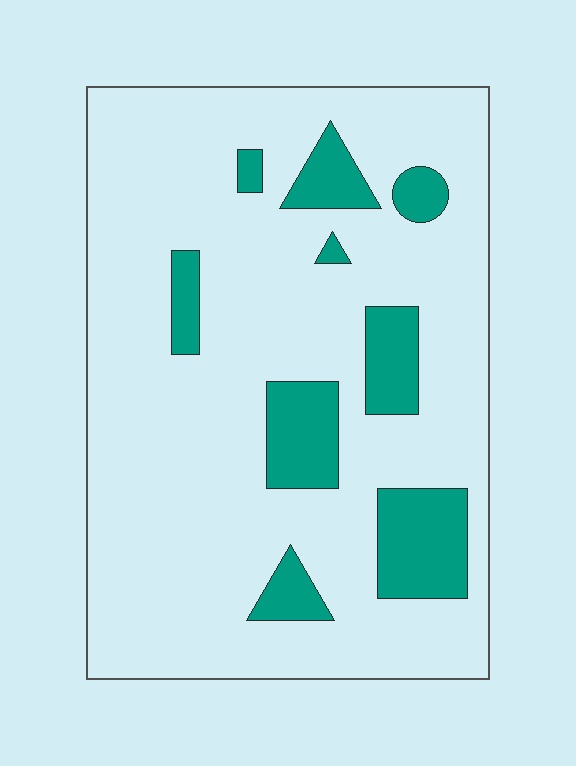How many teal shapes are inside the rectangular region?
9.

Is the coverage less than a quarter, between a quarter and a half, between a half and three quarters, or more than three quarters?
Less than a quarter.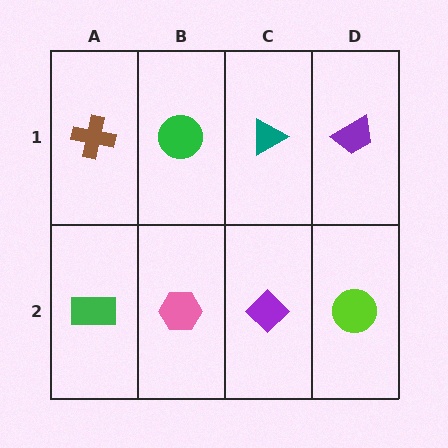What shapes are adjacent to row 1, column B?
A pink hexagon (row 2, column B), a brown cross (row 1, column A), a teal triangle (row 1, column C).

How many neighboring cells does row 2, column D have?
2.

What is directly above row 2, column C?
A teal triangle.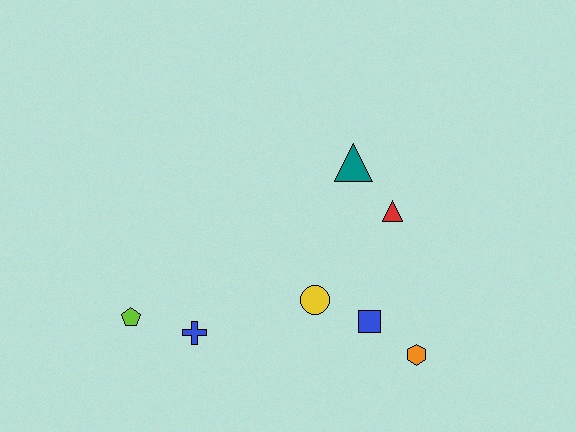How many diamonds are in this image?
There are no diamonds.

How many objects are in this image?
There are 7 objects.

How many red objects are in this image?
There is 1 red object.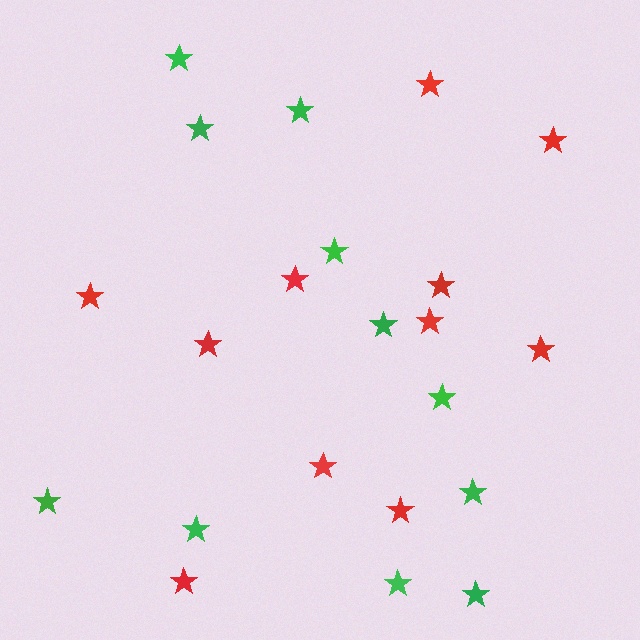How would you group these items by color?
There are 2 groups: one group of red stars (11) and one group of green stars (11).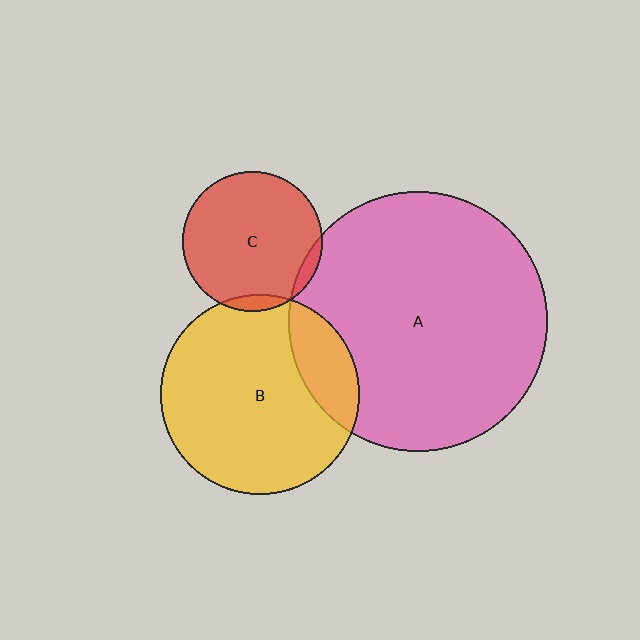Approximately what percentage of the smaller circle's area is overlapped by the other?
Approximately 20%.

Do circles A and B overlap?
Yes.